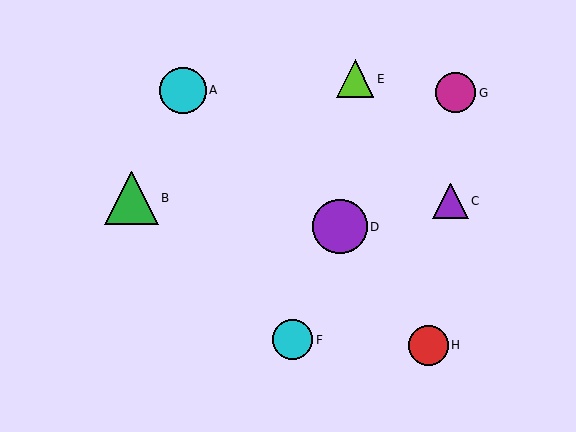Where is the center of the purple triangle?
The center of the purple triangle is at (450, 201).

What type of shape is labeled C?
Shape C is a purple triangle.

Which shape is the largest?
The purple circle (labeled D) is the largest.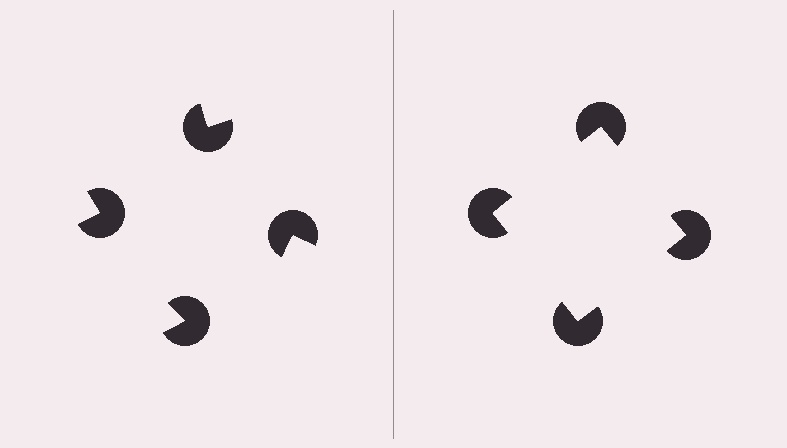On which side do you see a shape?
An illusory square appears on the right side. On the left side the wedge cuts are rotated, so no coherent shape forms.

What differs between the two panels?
The pac-man discs are positioned identically on both sides; only the wedge orientations differ. On the right they align to a square; on the left they are misaligned.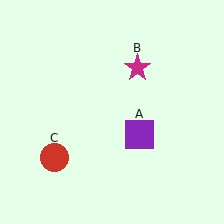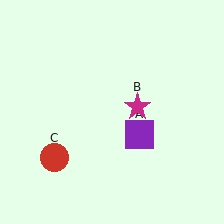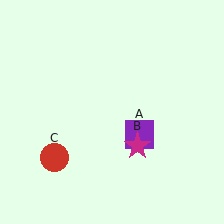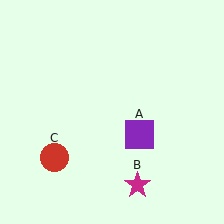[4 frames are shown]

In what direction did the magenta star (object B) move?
The magenta star (object B) moved down.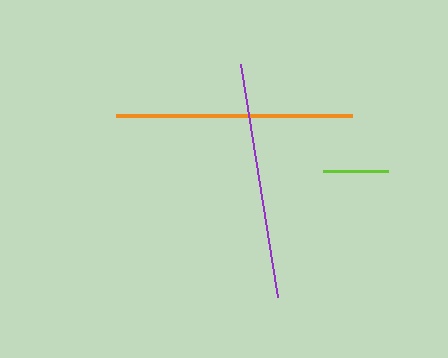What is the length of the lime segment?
The lime segment is approximately 65 pixels long.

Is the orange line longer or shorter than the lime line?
The orange line is longer than the lime line.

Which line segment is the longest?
The purple line is the longest at approximately 237 pixels.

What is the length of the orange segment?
The orange segment is approximately 236 pixels long.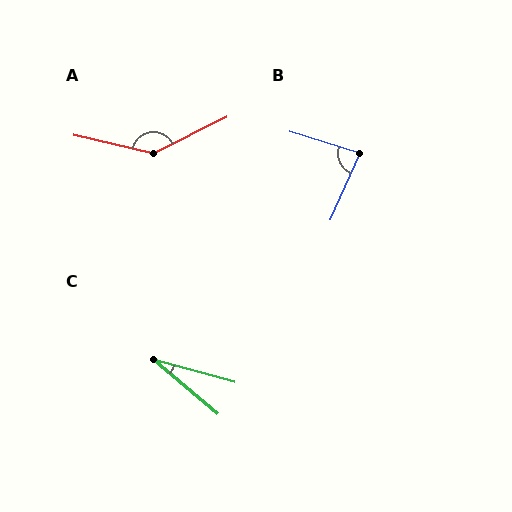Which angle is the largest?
A, at approximately 141 degrees.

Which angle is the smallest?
C, at approximately 24 degrees.